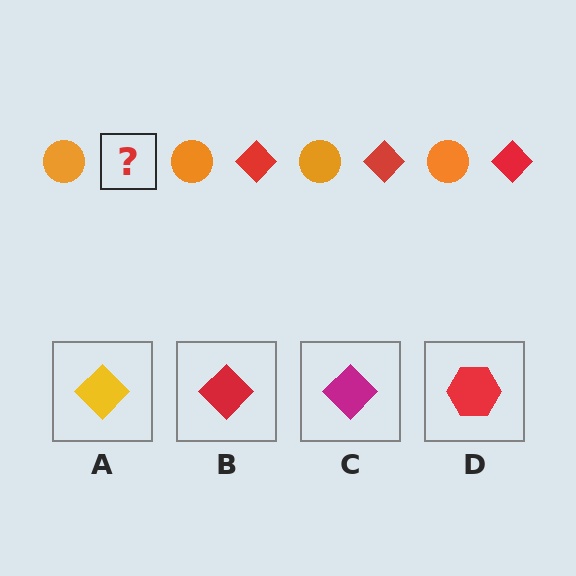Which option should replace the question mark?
Option B.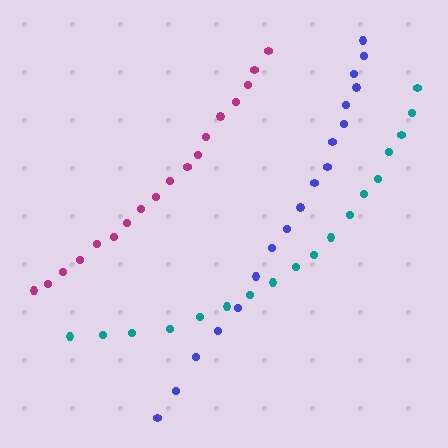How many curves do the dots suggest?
There are 3 distinct paths.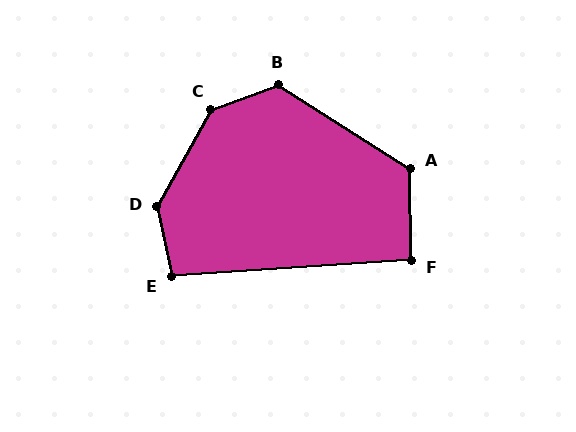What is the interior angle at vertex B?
Approximately 127 degrees (obtuse).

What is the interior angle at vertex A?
Approximately 123 degrees (obtuse).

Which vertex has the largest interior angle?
D, at approximately 139 degrees.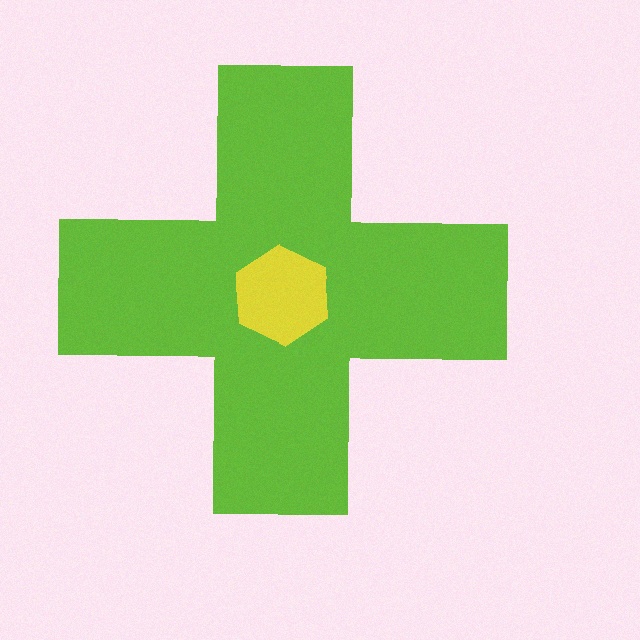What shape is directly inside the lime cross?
The yellow hexagon.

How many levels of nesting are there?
2.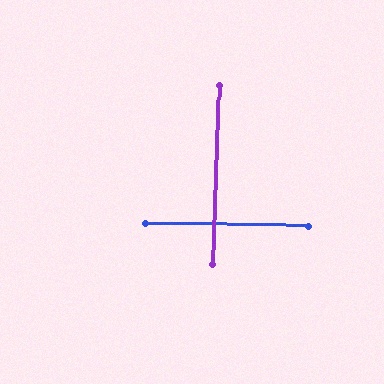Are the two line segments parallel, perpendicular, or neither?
Perpendicular — they meet at approximately 89°.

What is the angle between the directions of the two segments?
Approximately 89 degrees.